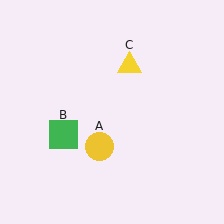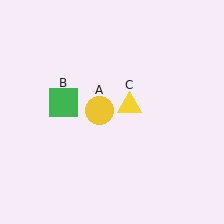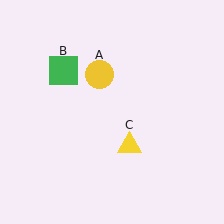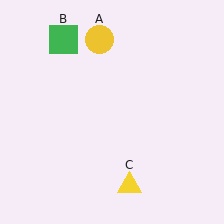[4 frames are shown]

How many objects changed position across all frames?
3 objects changed position: yellow circle (object A), green square (object B), yellow triangle (object C).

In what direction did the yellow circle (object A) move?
The yellow circle (object A) moved up.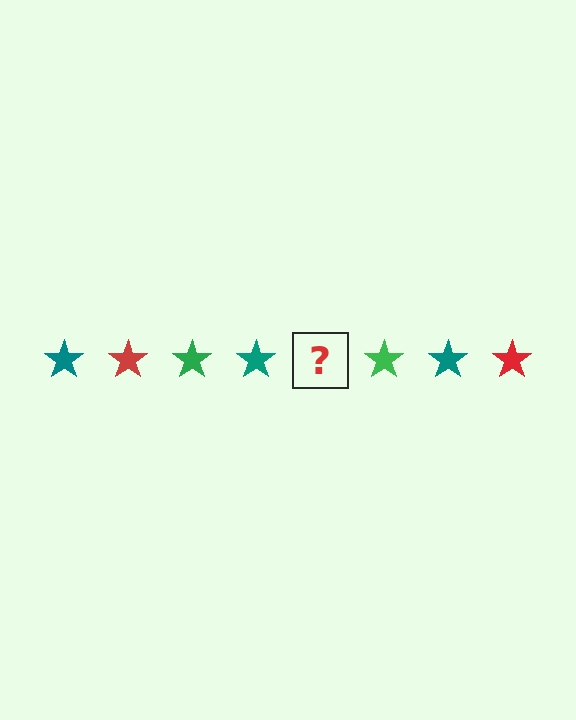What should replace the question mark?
The question mark should be replaced with a red star.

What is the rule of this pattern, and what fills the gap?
The rule is that the pattern cycles through teal, red, green stars. The gap should be filled with a red star.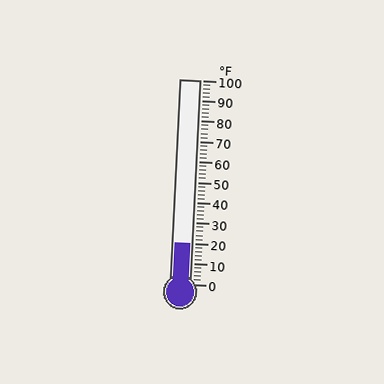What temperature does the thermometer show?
The thermometer shows approximately 20°F.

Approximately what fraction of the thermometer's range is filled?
The thermometer is filled to approximately 20% of its range.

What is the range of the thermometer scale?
The thermometer scale ranges from 0°F to 100°F.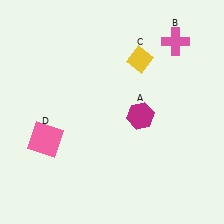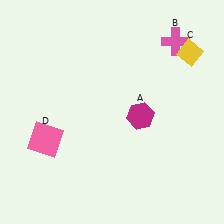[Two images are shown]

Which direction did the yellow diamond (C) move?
The yellow diamond (C) moved right.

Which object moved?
The yellow diamond (C) moved right.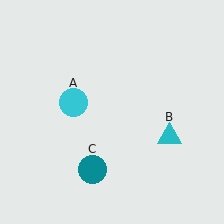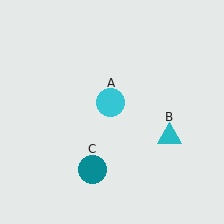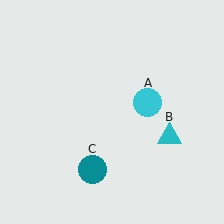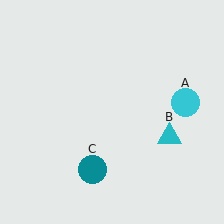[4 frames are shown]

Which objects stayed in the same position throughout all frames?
Cyan triangle (object B) and teal circle (object C) remained stationary.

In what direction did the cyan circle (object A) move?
The cyan circle (object A) moved right.